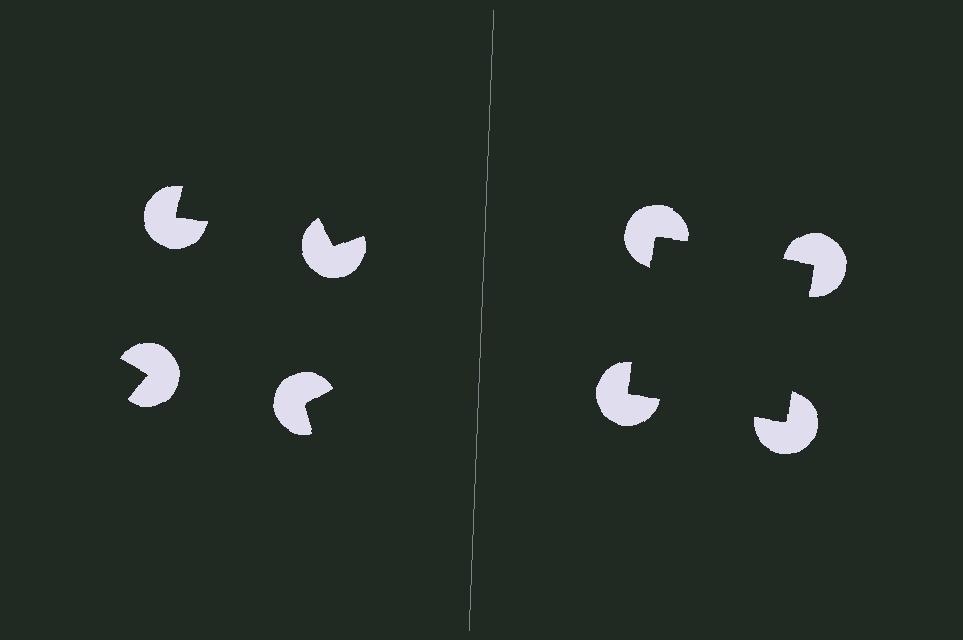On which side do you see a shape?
An illusory square appears on the right side. On the left side the wedge cuts are rotated, so no coherent shape forms.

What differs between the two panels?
The pac-man discs are positioned identically on both sides; only the wedge orientations differ. On the right they align to a square; on the left they are misaligned.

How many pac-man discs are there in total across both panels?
8 — 4 on each side.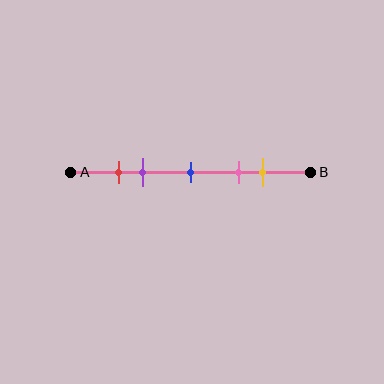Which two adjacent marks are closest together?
The red and purple marks are the closest adjacent pair.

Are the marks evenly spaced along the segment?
No, the marks are not evenly spaced.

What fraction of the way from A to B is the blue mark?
The blue mark is approximately 50% (0.5) of the way from A to B.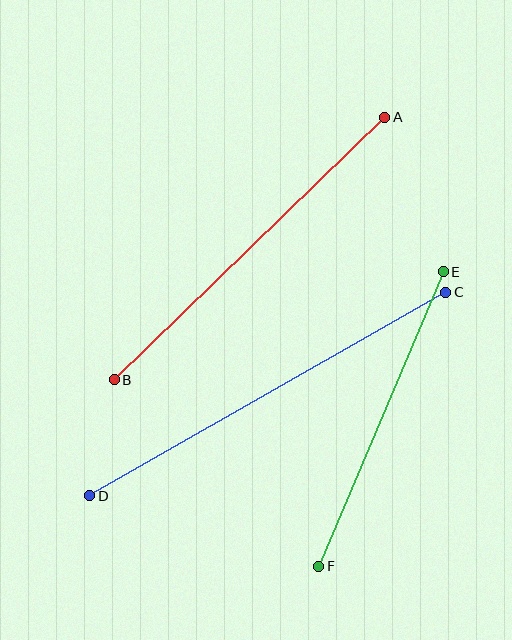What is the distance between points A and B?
The distance is approximately 377 pixels.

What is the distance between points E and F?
The distance is approximately 320 pixels.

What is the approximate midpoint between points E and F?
The midpoint is at approximately (381, 419) pixels.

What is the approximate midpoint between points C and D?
The midpoint is at approximately (268, 394) pixels.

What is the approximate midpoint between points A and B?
The midpoint is at approximately (249, 248) pixels.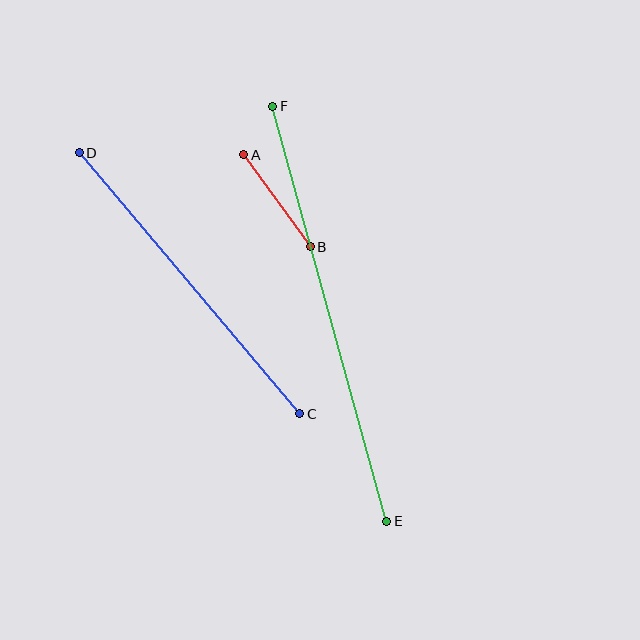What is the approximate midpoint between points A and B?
The midpoint is at approximately (277, 201) pixels.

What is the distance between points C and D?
The distance is approximately 342 pixels.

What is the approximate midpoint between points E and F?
The midpoint is at approximately (330, 314) pixels.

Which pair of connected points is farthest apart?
Points E and F are farthest apart.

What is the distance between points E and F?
The distance is approximately 431 pixels.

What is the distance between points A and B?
The distance is approximately 113 pixels.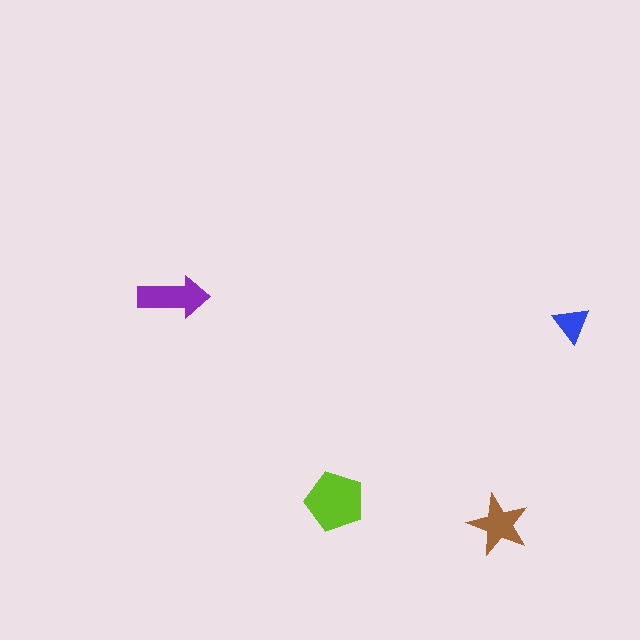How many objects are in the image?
There are 4 objects in the image.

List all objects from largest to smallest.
The lime pentagon, the purple arrow, the brown star, the blue triangle.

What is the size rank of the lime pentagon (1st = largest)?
1st.